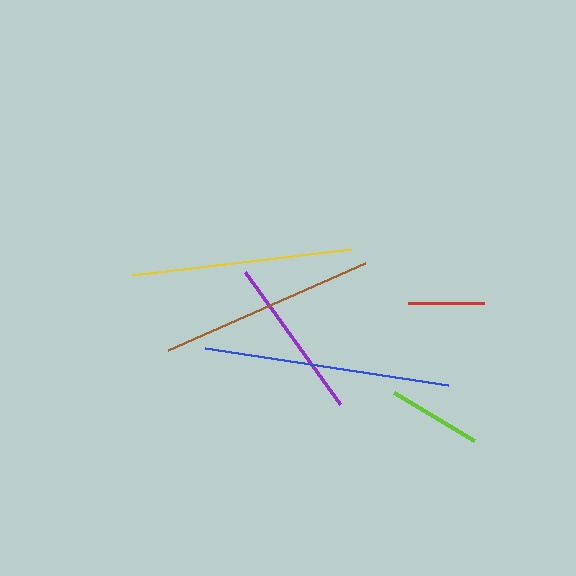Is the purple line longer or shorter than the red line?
The purple line is longer than the red line.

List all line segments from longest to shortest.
From longest to shortest: blue, yellow, brown, purple, lime, red.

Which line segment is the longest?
The blue line is the longest at approximately 246 pixels.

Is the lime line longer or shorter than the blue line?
The blue line is longer than the lime line.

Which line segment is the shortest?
The red line is the shortest at approximately 76 pixels.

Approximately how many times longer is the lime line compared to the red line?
The lime line is approximately 1.2 times the length of the red line.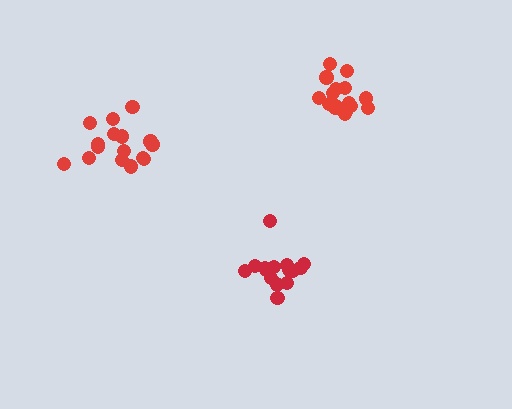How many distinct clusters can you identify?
There are 3 distinct clusters.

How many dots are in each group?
Group 1: 16 dots, Group 2: 16 dots, Group 3: 15 dots (47 total).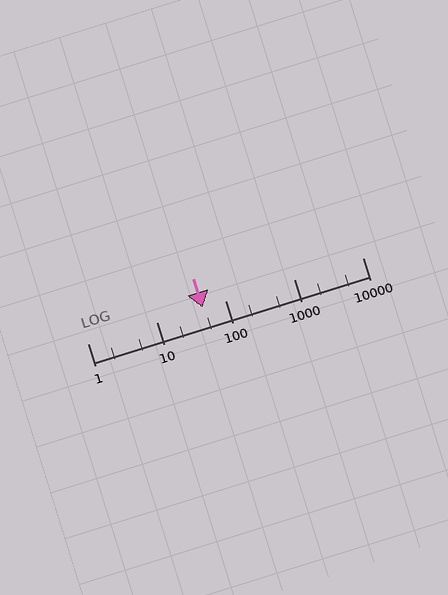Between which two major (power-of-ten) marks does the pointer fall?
The pointer is between 10 and 100.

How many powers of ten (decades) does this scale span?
The scale spans 4 decades, from 1 to 10000.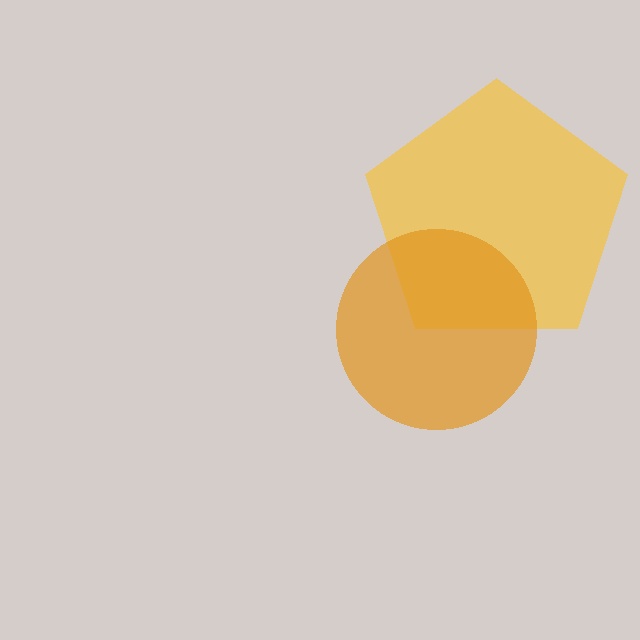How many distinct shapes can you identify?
There are 2 distinct shapes: a yellow pentagon, an orange circle.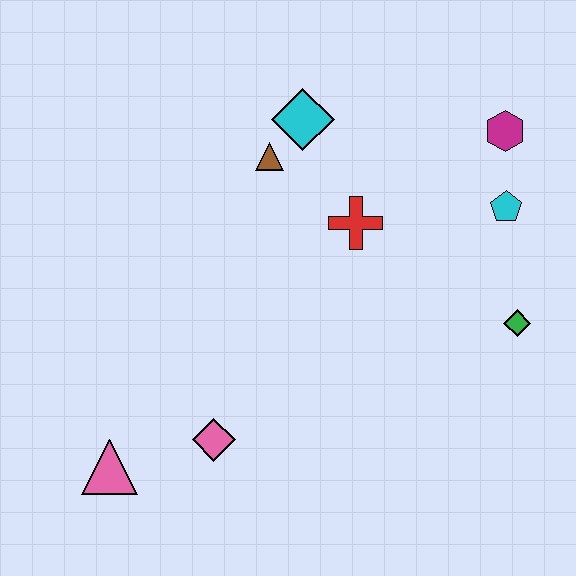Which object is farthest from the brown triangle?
The pink triangle is farthest from the brown triangle.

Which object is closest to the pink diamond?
The pink triangle is closest to the pink diamond.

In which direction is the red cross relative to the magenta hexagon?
The red cross is to the left of the magenta hexagon.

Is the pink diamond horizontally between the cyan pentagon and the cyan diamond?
No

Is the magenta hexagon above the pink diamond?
Yes